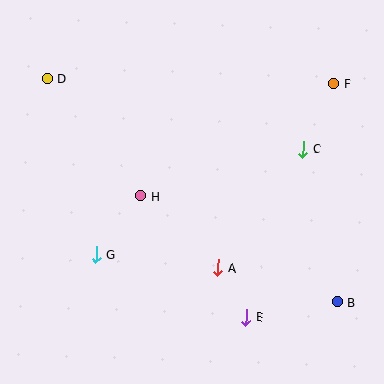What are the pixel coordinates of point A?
Point A is at (218, 268).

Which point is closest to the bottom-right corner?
Point B is closest to the bottom-right corner.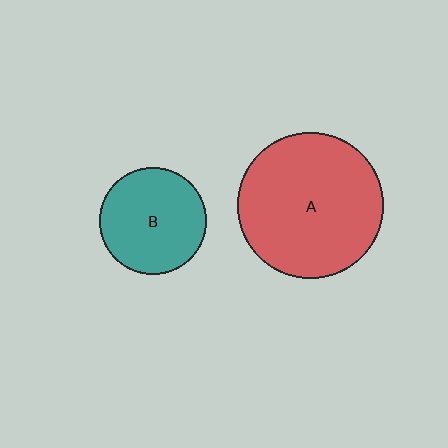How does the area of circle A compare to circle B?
Approximately 1.9 times.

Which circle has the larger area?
Circle A (red).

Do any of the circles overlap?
No, none of the circles overlap.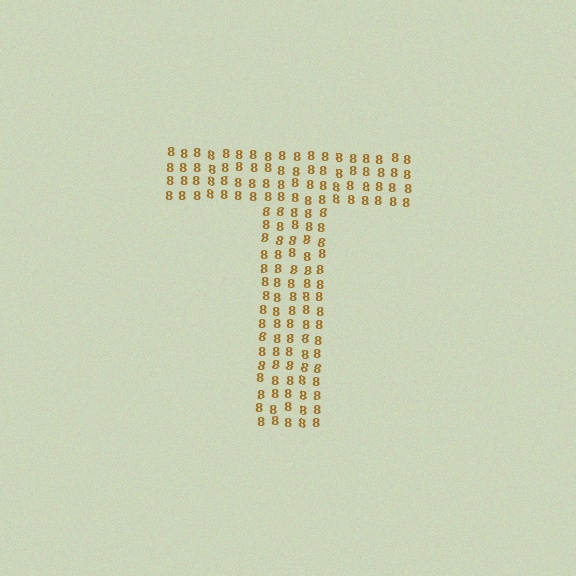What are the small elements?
The small elements are digit 8's.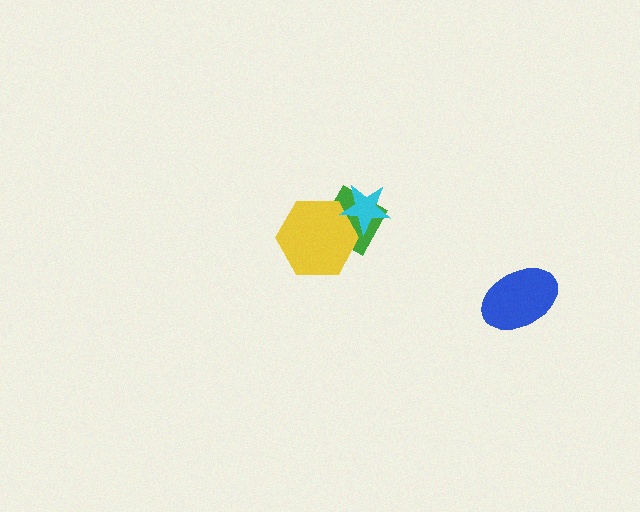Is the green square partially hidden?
Yes, it is partially covered by another shape.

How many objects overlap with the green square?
2 objects overlap with the green square.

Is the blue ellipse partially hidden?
No, no other shape covers it.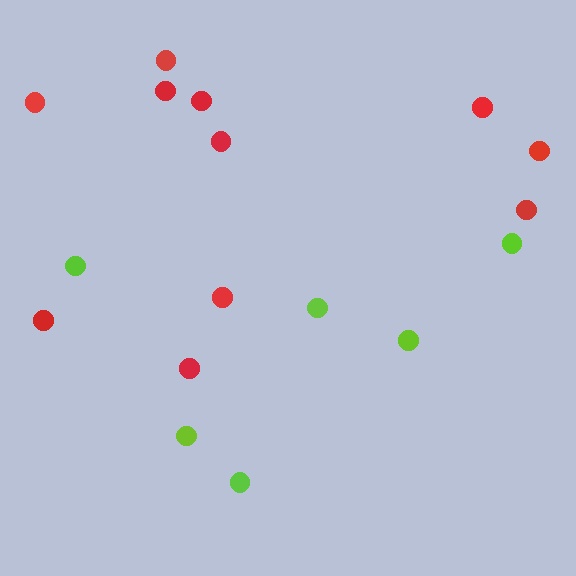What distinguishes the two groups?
There are 2 groups: one group of lime circles (6) and one group of red circles (11).